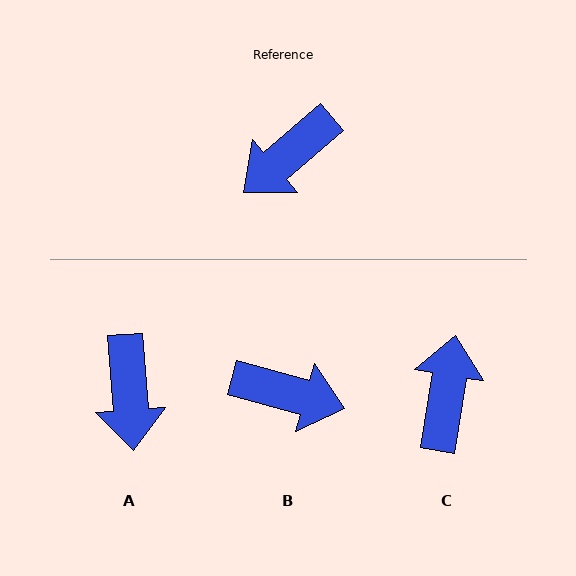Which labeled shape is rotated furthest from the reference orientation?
C, about 140 degrees away.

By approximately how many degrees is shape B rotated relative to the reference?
Approximately 124 degrees counter-clockwise.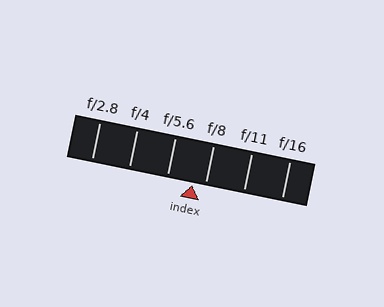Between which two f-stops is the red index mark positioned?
The index mark is between f/5.6 and f/8.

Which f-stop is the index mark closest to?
The index mark is closest to f/8.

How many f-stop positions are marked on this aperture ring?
There are 6 f-stop positions marked.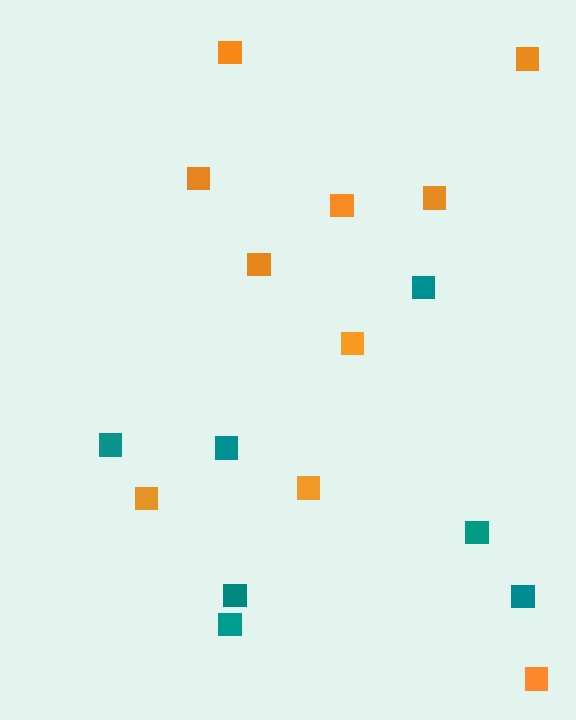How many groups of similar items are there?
There are 2 groups: one group of teal squares (7) and one group of orange squares (10).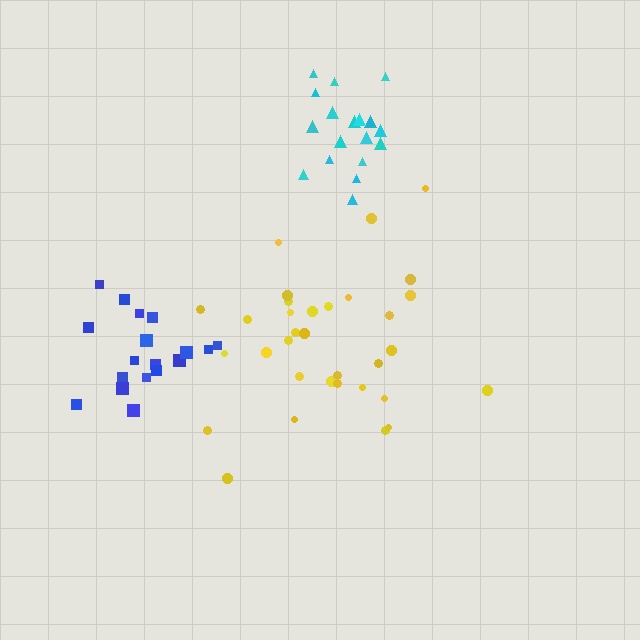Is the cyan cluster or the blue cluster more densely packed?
Cyan.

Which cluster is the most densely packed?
Cyan.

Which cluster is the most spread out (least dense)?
Yellow.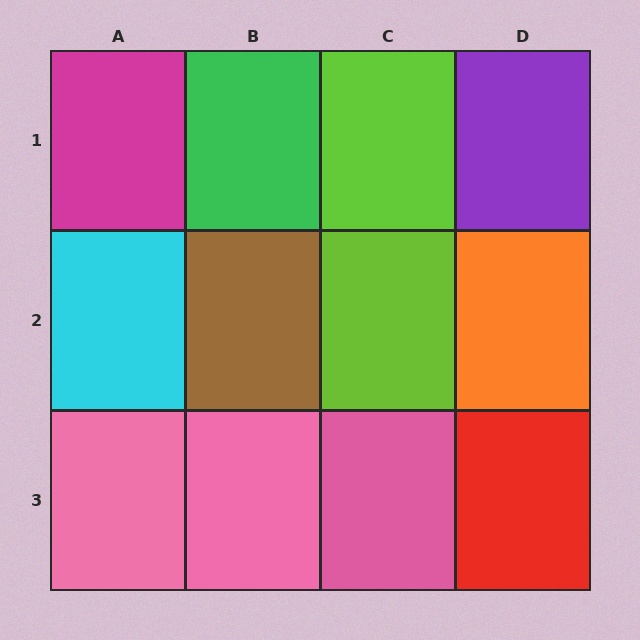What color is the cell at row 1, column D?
Purple.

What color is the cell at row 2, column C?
Lime.